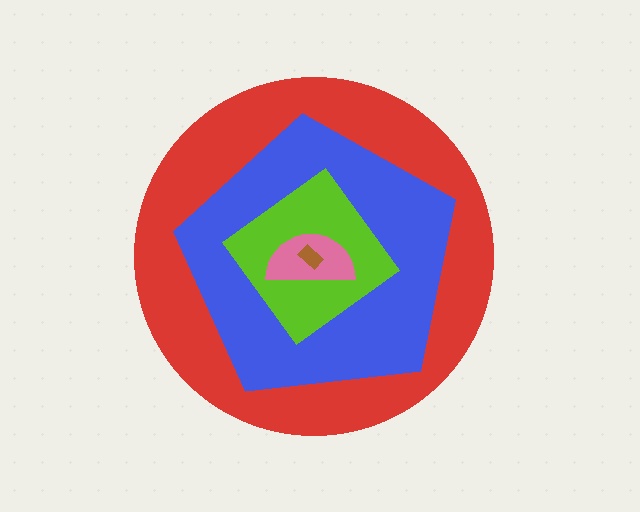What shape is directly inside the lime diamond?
The pink semicircle.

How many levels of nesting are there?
5.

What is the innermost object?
The brown rectangle.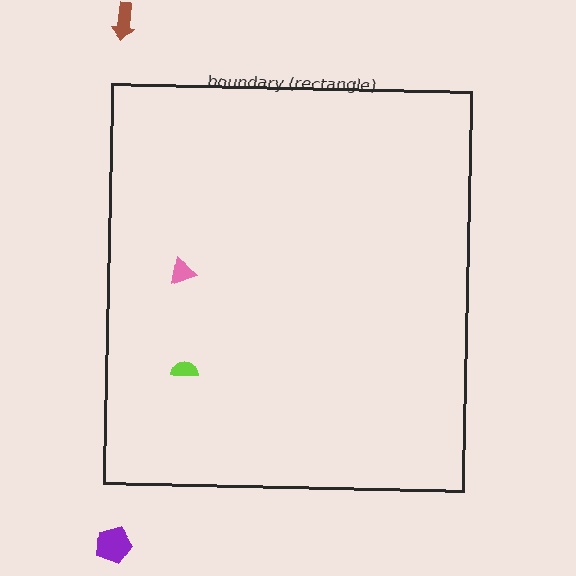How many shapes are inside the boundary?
2 inside, 2 outside.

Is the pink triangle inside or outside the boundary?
Inside.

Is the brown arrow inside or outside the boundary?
Outside.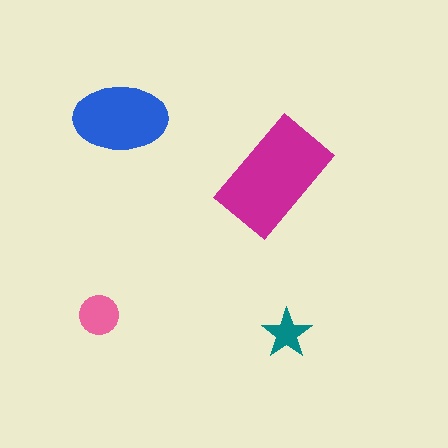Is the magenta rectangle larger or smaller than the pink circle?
Larger.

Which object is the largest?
The magenta rectangle.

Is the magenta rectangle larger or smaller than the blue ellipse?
Larger.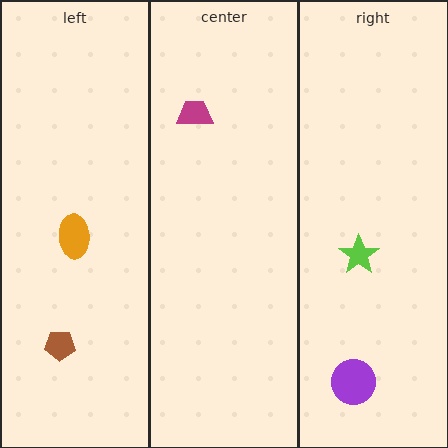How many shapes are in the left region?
2.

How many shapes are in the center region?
1.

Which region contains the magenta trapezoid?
The center region.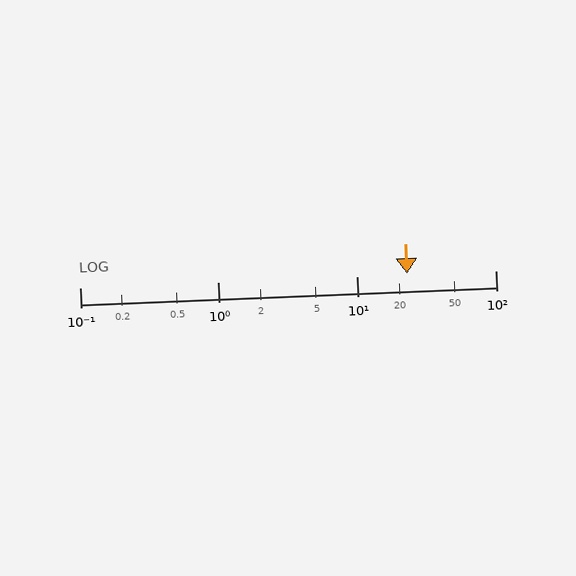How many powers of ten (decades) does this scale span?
The scale spans 3 decades, from 0.1 to 100.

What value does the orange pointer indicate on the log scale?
The pointer indicates approximately 23.